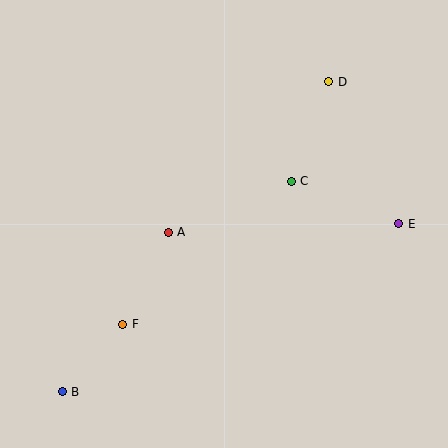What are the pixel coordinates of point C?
Point C is at (291, 181).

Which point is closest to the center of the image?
Point A at (168, 232) is closest to the center.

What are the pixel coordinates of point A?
Point A is at (168, 232).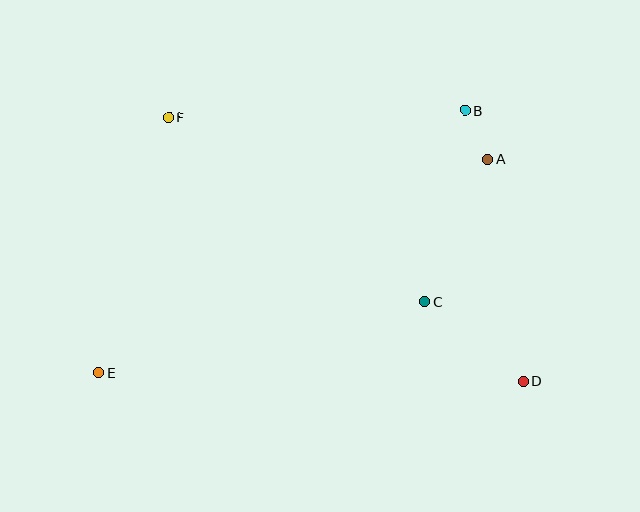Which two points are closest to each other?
Points A and B are closest to each other.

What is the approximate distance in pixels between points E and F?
The distance between E and F is approximately 265 pixels.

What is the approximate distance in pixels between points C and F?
The distance between C and F is approximately 315 pixels.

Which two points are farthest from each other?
Points B and E are farthest from each other.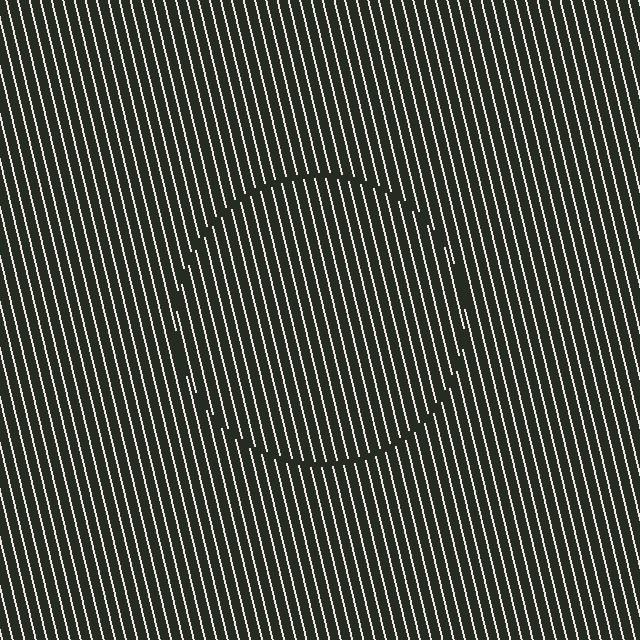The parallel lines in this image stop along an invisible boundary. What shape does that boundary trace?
An illusory circle. The interior of the shape contains the same grating, shifted by half a period — the contour is defined by the phase discontinuity where line-ends from the inner and outer gratings abut.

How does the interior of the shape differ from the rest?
The interior of the shape contains the same grating, shifted by half a period — the contour is defined by the phase discontinuity where line-ends from the inner and outer gratings abut.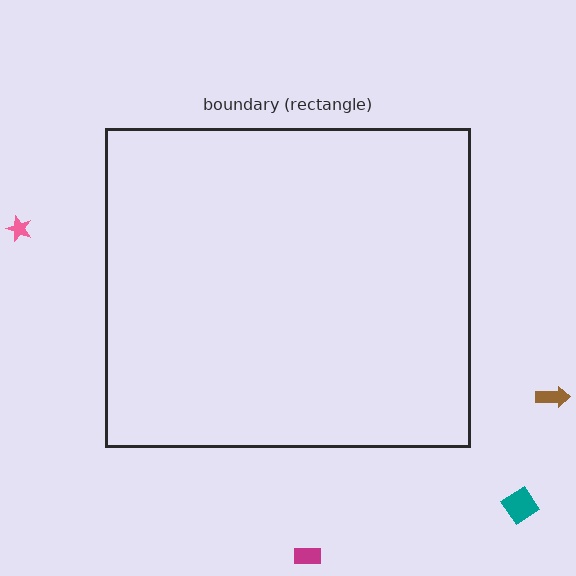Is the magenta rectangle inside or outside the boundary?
Outside.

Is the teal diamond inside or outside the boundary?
Outside.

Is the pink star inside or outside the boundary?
Outside.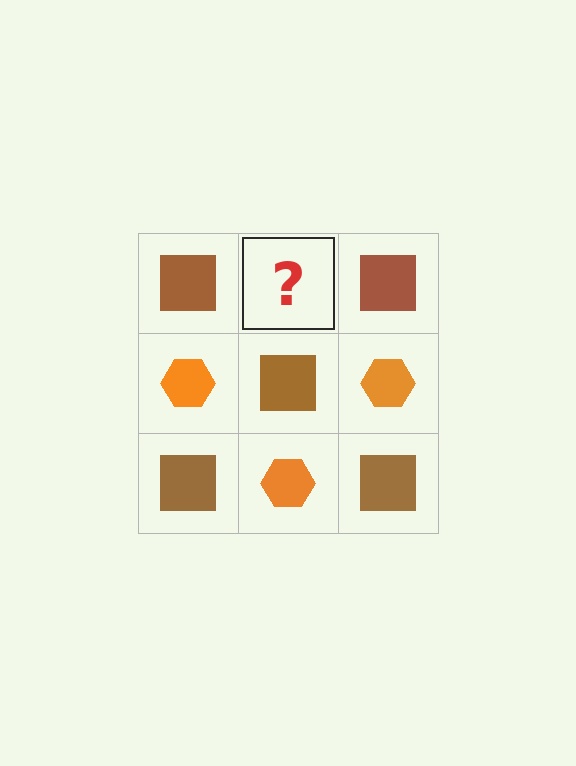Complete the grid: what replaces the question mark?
The question mark should be replaced with an orange hexagon.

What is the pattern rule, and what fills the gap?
The rule is that it alternates brown square and orange hexagon in a checkerboard pattern. The gap should be filled with an orange hexagon.